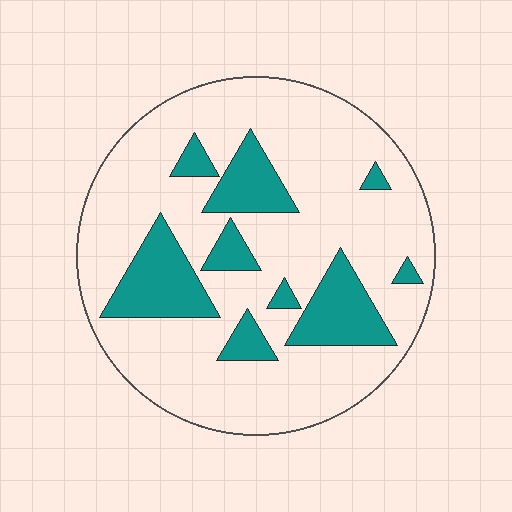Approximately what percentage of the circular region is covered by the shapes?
Approximately 20%.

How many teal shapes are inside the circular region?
9.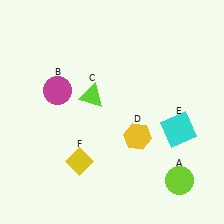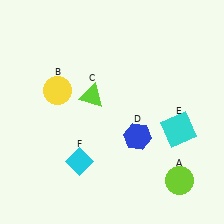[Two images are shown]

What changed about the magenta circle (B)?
In Image 1, B is magenta. In Image 2, it changed to yellow.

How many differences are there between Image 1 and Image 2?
There are 3 differences between the two images.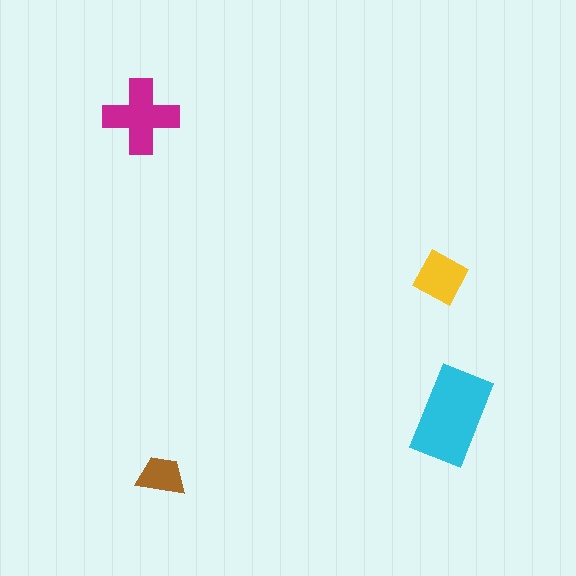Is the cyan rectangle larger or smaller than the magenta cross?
Larger.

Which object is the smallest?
The brown trapezoid.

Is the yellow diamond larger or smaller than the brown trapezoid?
Larger.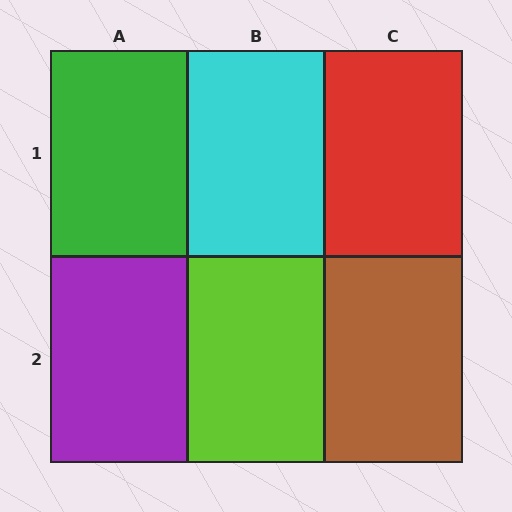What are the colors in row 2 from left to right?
Purple, lime, brown.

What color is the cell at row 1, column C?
Red.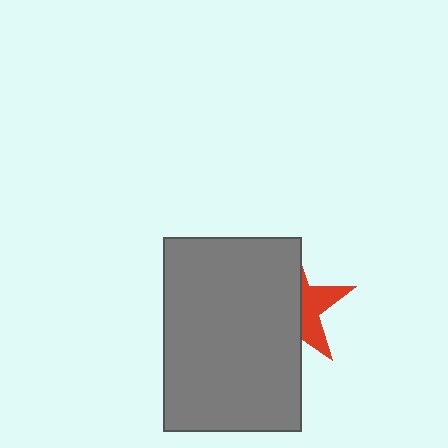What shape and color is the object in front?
The object in front is a gray rectangle.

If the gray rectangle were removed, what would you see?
You would see the complete red star.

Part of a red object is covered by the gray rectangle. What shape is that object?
It is a star.